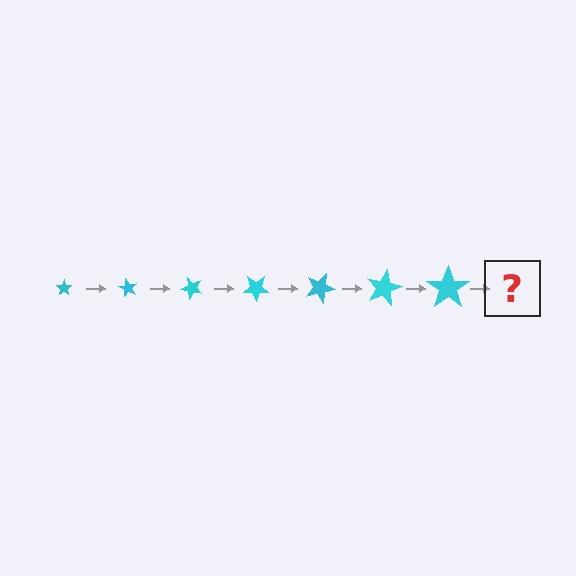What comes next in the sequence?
The next element should be a star, larger than the previous one and rotated 420 degrees from the start.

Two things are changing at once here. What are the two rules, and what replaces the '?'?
The two rules are that the star grows larger each step and it rotates 60 degrees each step. The '?' should be a star, larger than the previous one and rotated 420 degrees from the start.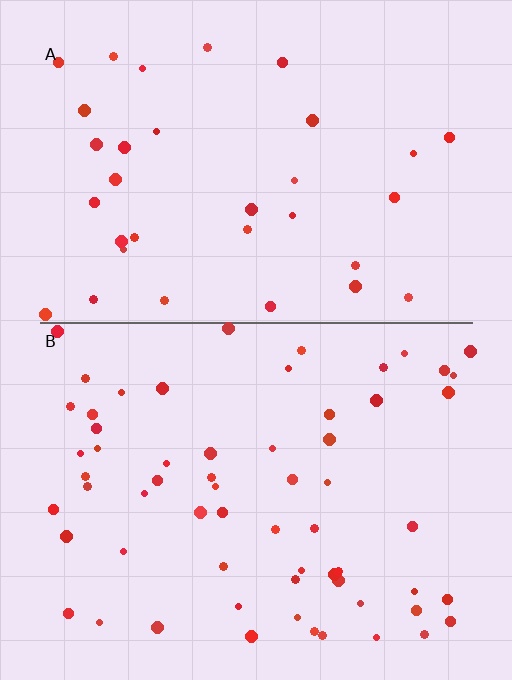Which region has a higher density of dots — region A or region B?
B (the bottom).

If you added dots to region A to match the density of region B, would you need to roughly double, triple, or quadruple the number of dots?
Approximately double.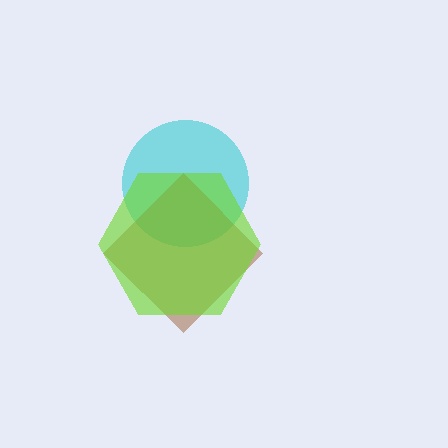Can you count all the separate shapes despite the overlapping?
Yes, there are 3 separate shapes.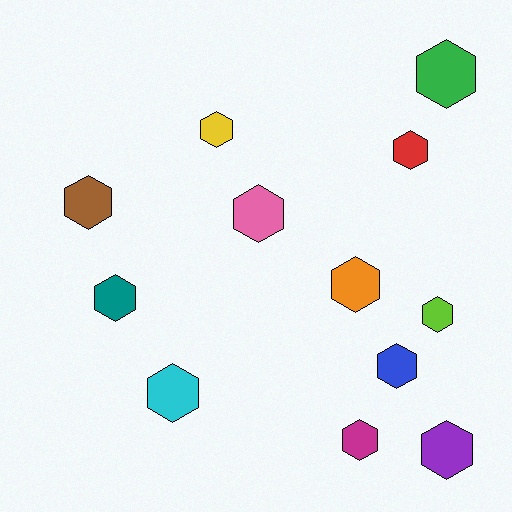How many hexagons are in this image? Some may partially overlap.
There are 12 hexagons.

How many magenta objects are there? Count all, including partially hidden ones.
There is 1 magenta object.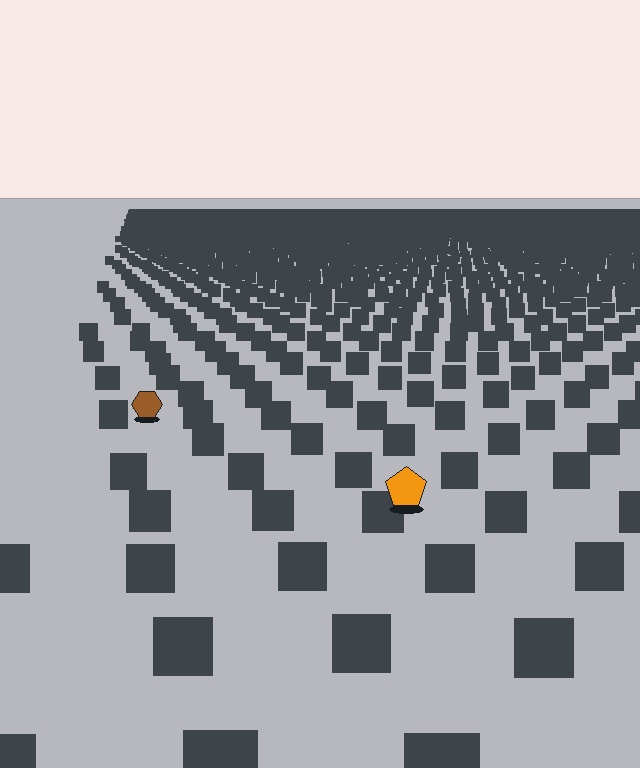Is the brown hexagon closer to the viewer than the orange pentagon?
No. The orange pentagon is closer — you can tell from the texture gradient: the ground texture is coarser near it.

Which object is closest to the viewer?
The orange pentagon is closest. The texture marks near it are larger and more spread out.